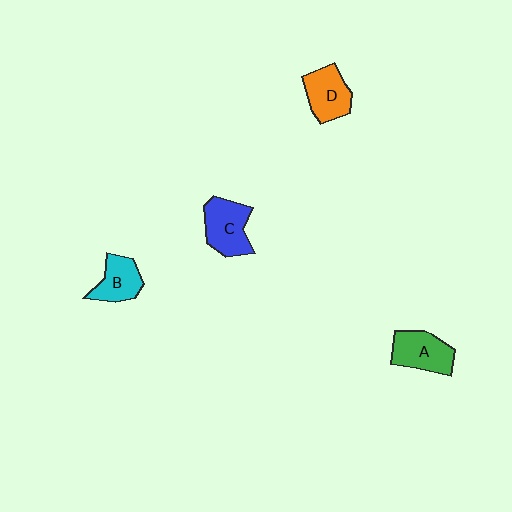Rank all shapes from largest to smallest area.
From largest to smallest: C (blue), A (green), D (orange), B (cyan).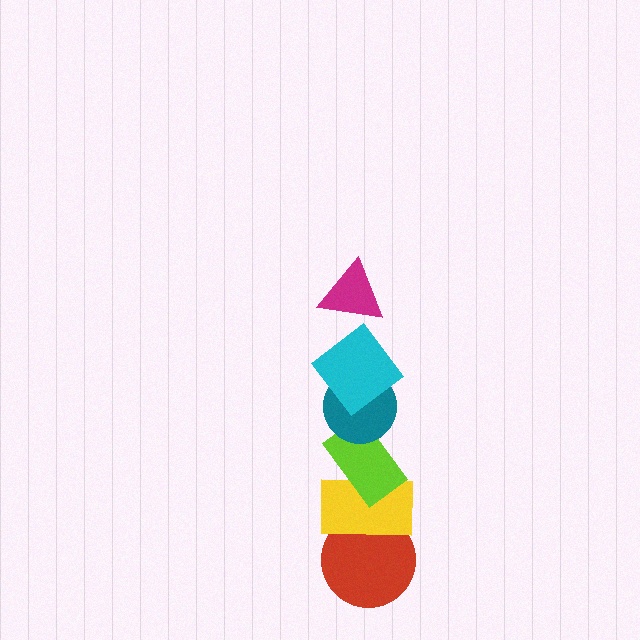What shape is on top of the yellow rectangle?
The lime rectangle is on top of the yellow rectangle.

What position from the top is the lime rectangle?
The lime rectangle is 4th from the top.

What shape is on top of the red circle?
The yellow rectangle is on top of the red circle.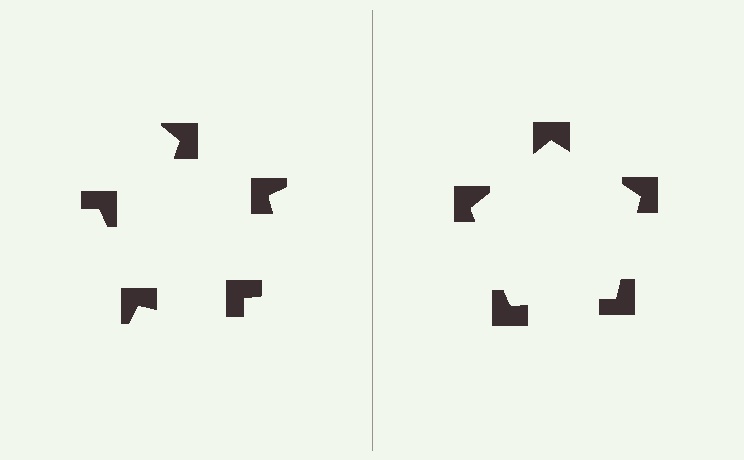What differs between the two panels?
The notched squares are positioned identically on both sides; only the wedge orientations differ. On the right they align to a pentagon; on the left they are misaligned.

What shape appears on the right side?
An illusory pentagon.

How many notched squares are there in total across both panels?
10 — 5 on each side.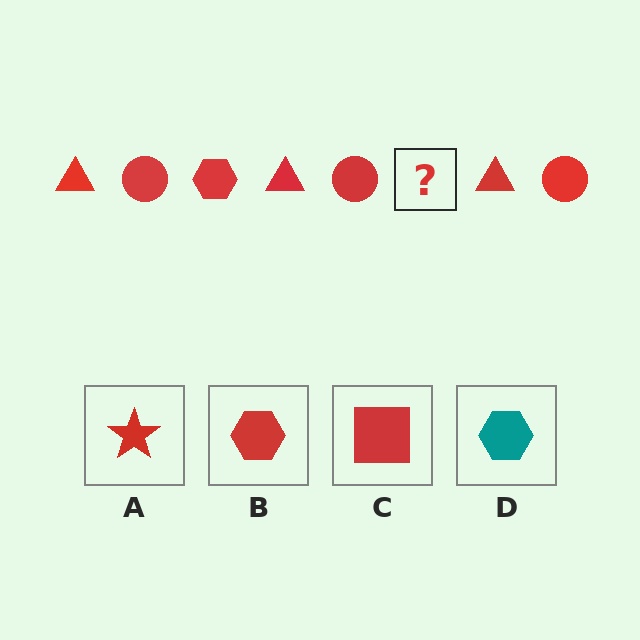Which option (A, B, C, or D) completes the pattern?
B.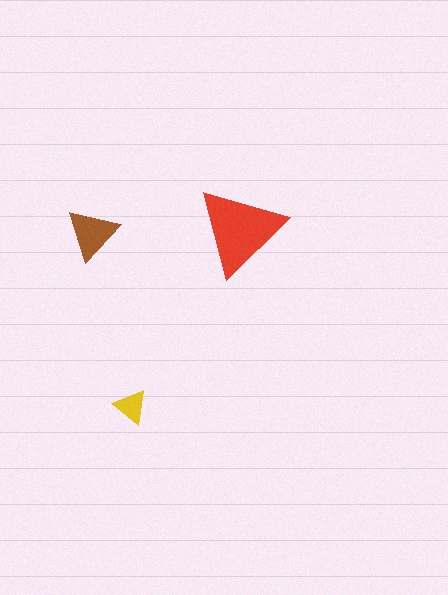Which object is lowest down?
The yellow triangle is bottommost.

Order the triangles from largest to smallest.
the red one, the brown one, the yellow one.